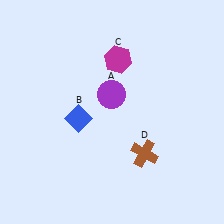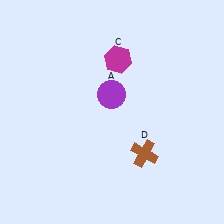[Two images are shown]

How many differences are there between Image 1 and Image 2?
There is 1 difference between the two images.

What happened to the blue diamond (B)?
The blue diamond (B) was removed in Image 2. It was in the bottom-left area of Image 1.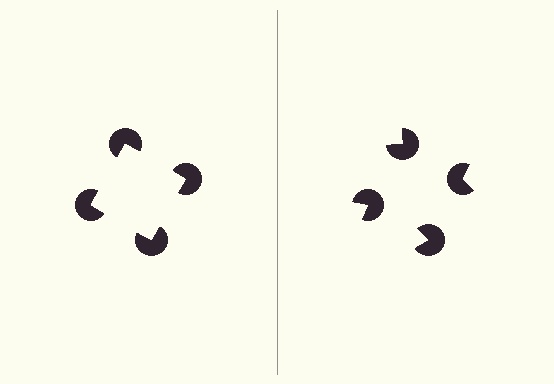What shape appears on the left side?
An illusory square.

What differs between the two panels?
The pac-man discs are positioned identically on both sides; only the wedge orientations differ. On the left they align to a square; on the right they are misaligned.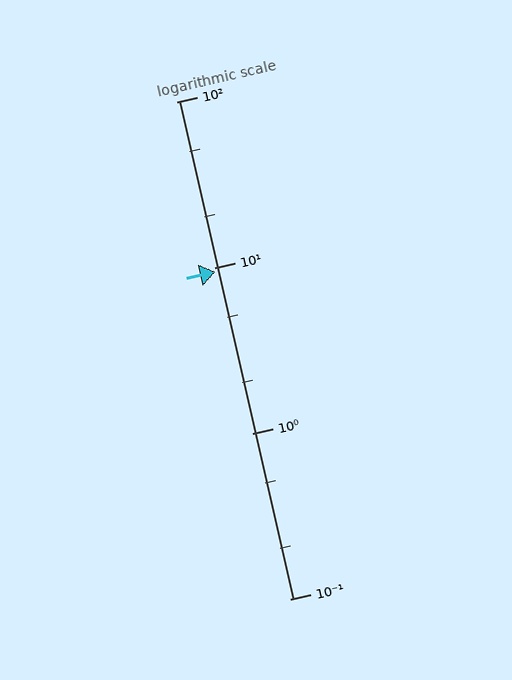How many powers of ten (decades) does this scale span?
The scale spans 3 decades, from 0.1 to 100.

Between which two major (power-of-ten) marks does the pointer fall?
The pointer is between 1 and 10.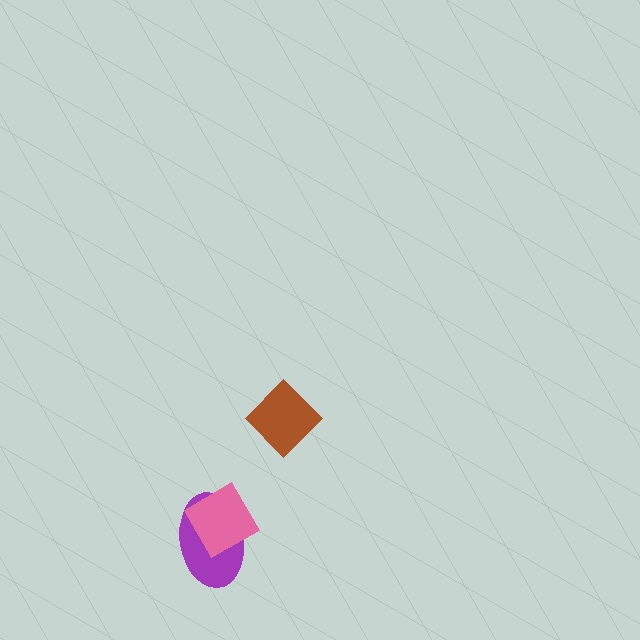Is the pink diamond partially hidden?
No, no other shape covers it.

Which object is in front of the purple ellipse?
The pink diamond is in front of the purple ellipse.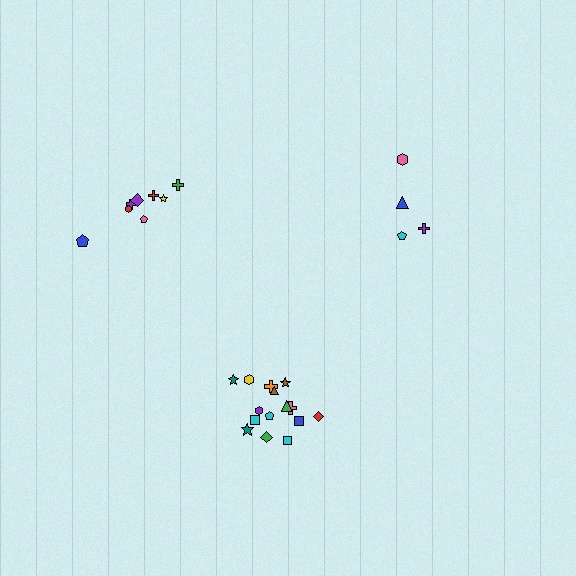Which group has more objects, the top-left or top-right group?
The top-left group.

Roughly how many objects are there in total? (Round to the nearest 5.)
Roughly 25 objects in total.